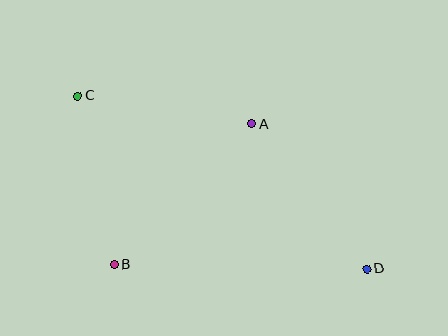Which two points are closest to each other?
Points B and C are closest to each other.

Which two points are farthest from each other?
Points C and D are farthest from each other.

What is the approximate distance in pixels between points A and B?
The distance between A and B is approximately 196 pixels.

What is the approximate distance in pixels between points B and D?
The distance between B and D is approximately 252 pixels.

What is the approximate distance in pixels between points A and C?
The distance between A and C is approximately 176 pixels.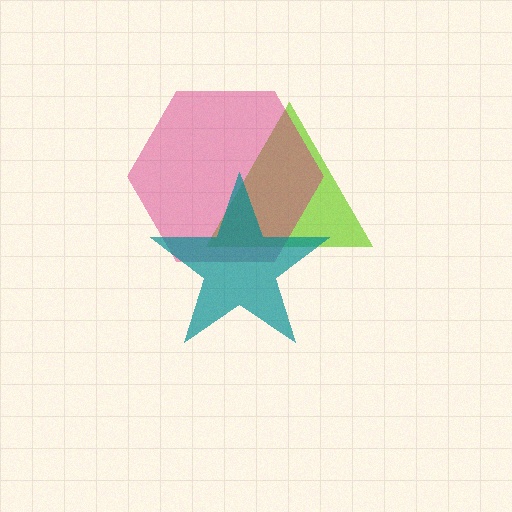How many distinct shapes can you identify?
There are 3 distinct shapes: a lime triangle, a magenta hexagon, a teal star.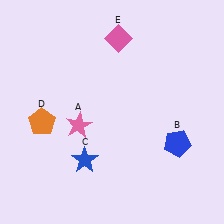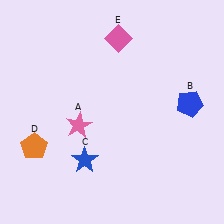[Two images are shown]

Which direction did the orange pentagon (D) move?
The orange pentagon (D) moved down.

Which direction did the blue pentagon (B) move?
The blue pentagon (B) moved up.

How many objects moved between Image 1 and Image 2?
2 objects moved between the two images.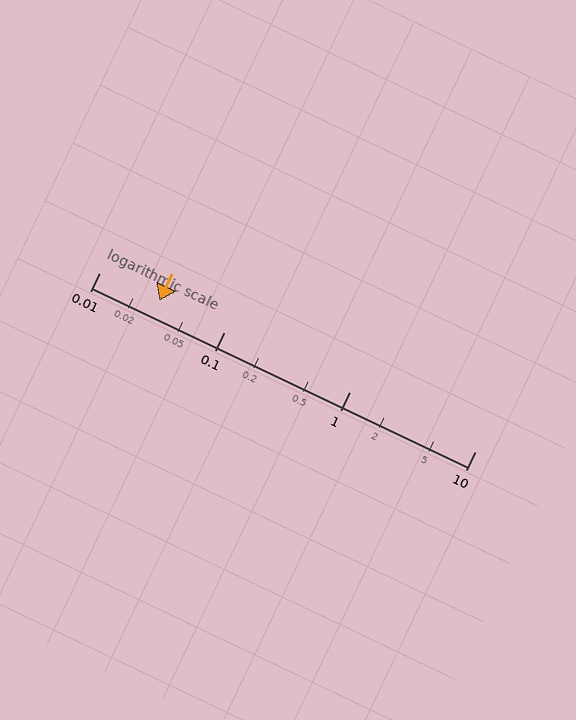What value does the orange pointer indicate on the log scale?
The pointer indicates approximately 0.03.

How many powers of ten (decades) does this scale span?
The scale spans 3 decades, from 0.01 to 10.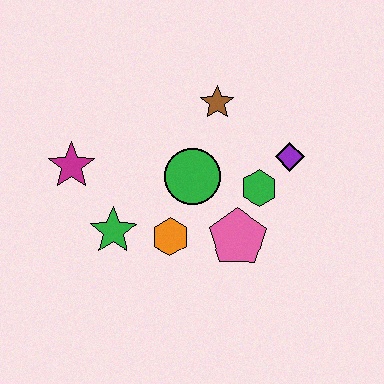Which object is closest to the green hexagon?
The purple diamond is closest to the green hexagon.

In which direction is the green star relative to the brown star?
The green star is below the brown star.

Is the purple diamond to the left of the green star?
No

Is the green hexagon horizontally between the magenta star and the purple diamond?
Yes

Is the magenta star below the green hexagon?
No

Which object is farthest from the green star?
The purple diamond is farthest from the green star.